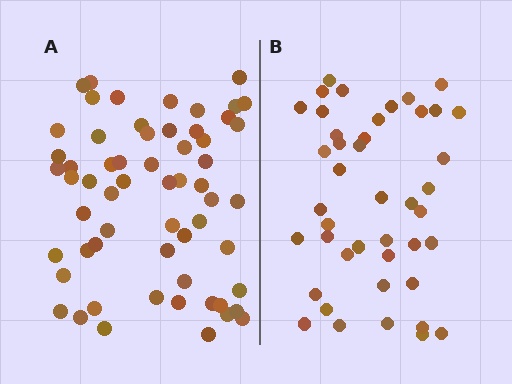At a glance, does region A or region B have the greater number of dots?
Region A (the left region) has more dots.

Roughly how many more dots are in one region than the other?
Region A has approximately 15 more dots than region B.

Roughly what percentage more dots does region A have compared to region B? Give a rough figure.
About 40% more.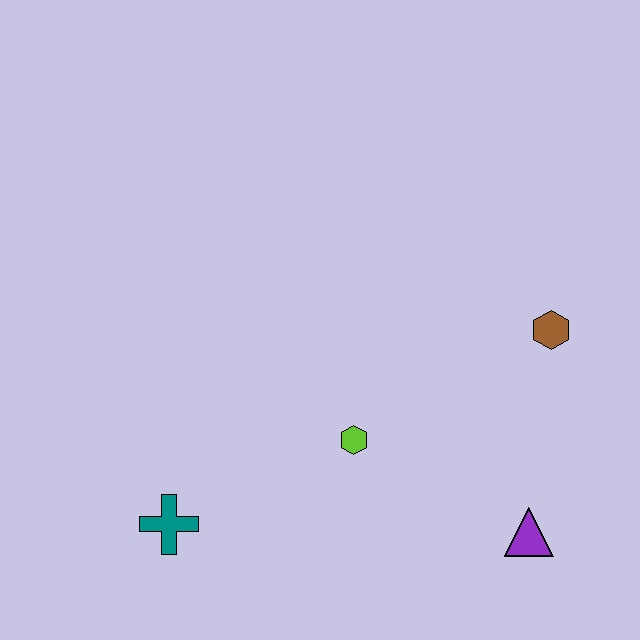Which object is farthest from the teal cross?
The brown hexagon is farthest from the teal cross.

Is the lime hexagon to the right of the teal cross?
Yes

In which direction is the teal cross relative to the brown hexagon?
The teal cross is to the left of the brown hexagon.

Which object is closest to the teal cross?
The lime hexagon is closest to the teal cross.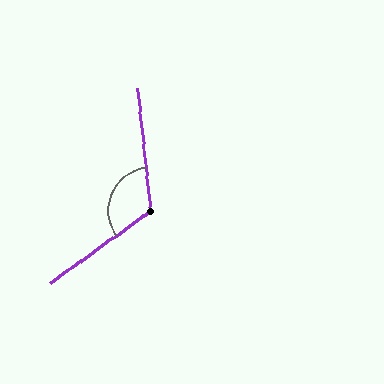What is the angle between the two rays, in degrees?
Approximately 120 degrees.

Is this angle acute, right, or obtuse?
It is obtuse.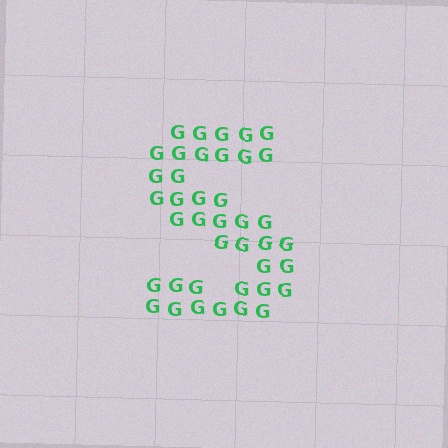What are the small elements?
The small elements are letter G's.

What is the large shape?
The large shape is the letter S.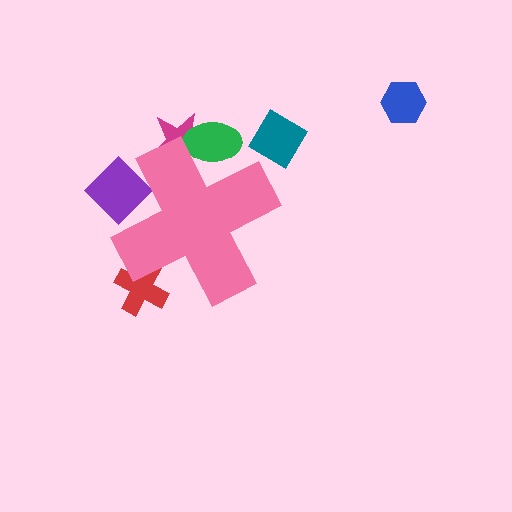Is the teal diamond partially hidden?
No, the teal diamond is fully visible.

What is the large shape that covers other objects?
A pink cross.